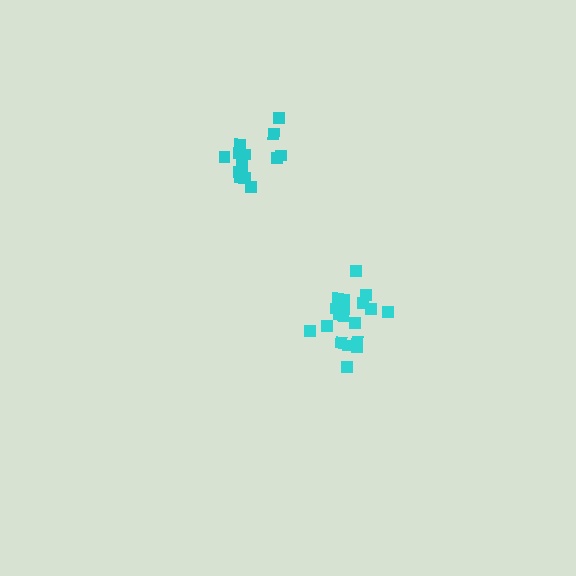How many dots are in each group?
Group 1: 19 dots, Group 2: 15 dots (34 total).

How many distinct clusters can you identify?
There are 2 distinct clusters.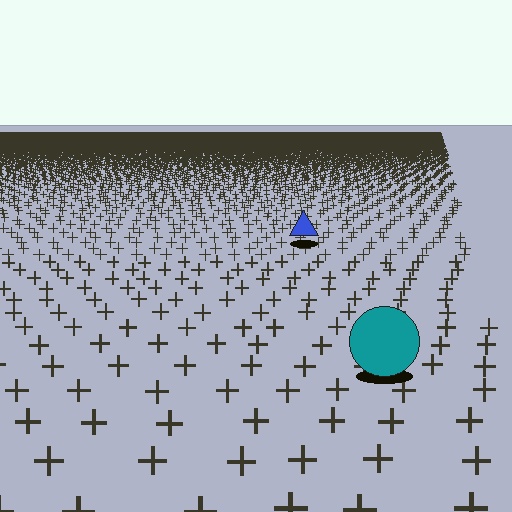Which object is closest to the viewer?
The teal circle is closest. The texture marks near it are larger and more spread out.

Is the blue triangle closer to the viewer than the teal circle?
No. The teal circle is closer — you can tell from the texture gradient: the ground texture is coarser near it.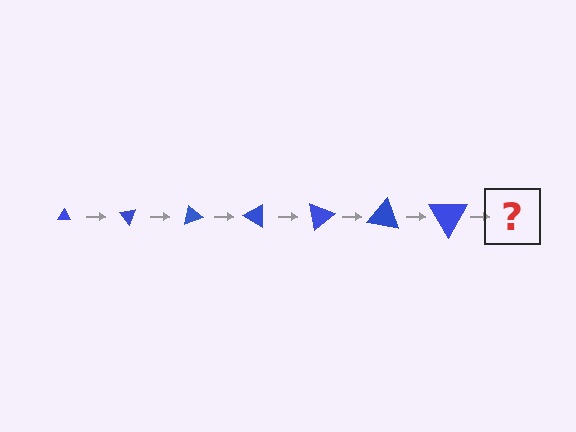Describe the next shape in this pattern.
It should be a triangle, larger than the previous one and rotated 350 degrees from the start.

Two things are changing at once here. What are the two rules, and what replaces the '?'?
The two rules are that the triangle grows larger each step and it rotates 50 degrees each step. The '?' should be a triangle, larger than the previous one and rotated 350 degrees from the start.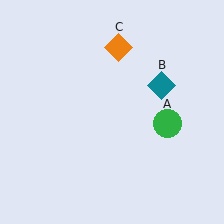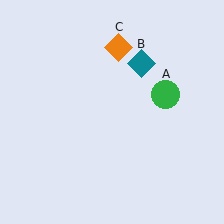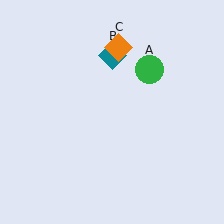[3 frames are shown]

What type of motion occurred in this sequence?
The green circle (object A), teal diamond (object B) rotated counterclockwise around the center of the scene.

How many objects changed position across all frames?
2 objects changed position: green circle (object A), teal diamond (object B).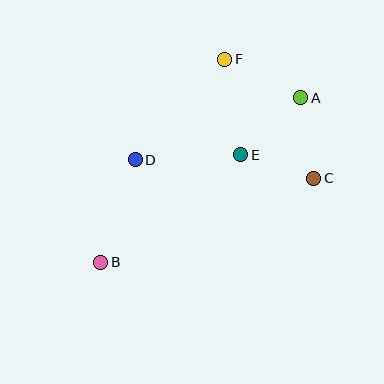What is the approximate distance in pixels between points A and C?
The distance between A and C is approximately 82 pixels.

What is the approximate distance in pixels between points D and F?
The distance between D and F is approximately 134 pixels.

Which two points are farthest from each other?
Points A and B are farthest from each other.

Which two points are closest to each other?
Points C and E are closest to each other.